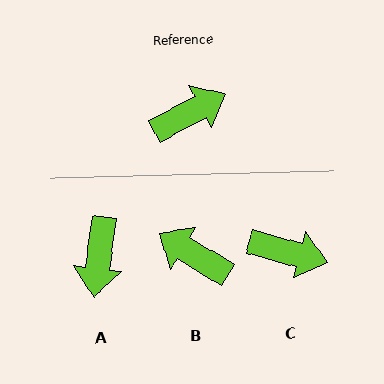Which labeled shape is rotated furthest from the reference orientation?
A, about 125 degrees away.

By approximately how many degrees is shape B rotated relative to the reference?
Approximately 121 degrees counter-clockwise.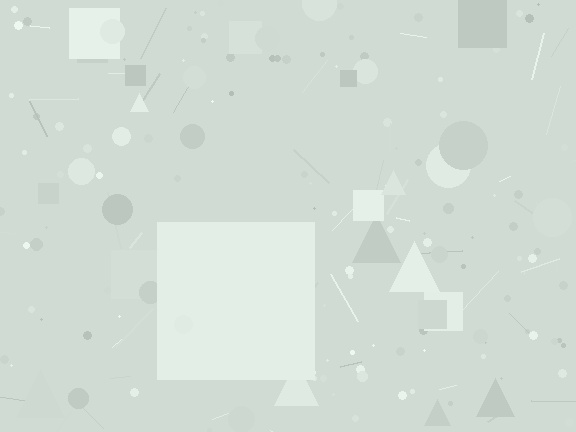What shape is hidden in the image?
A square is hidden in the image.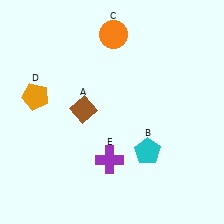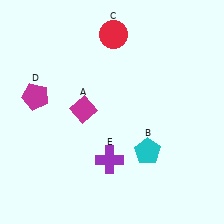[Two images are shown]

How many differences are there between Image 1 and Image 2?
There are 3 differences between the two images.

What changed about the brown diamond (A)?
In Image 1, A is brown. In Image 2, it changed to magenta.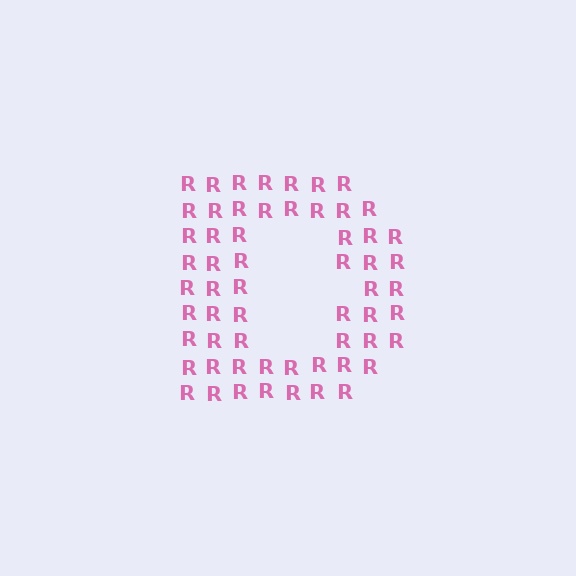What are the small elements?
The small elements are letter R's.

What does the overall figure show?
The overall figure shows the letter D.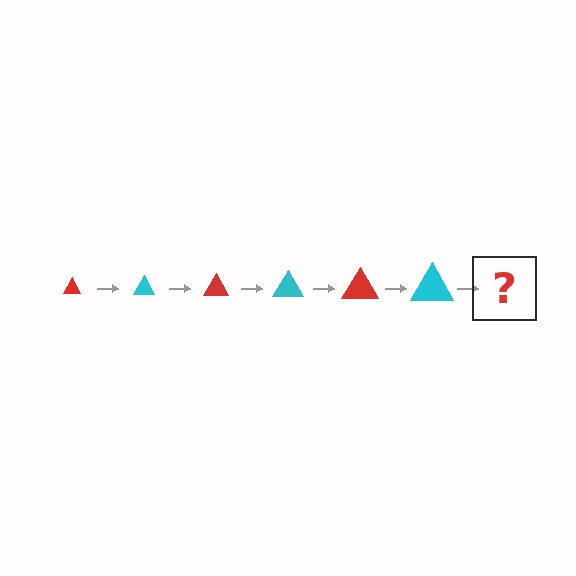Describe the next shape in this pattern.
It should be a red triangle, larger than the previous one.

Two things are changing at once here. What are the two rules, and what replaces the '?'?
The two rules are that the triangle grows larger each step and the color cycles through red and cyan. The '?' should be a red triangle, larger than the previous one.